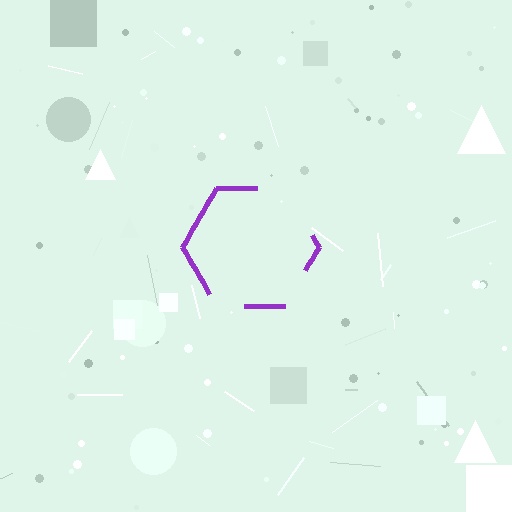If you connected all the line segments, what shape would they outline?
They would outline a hexagon.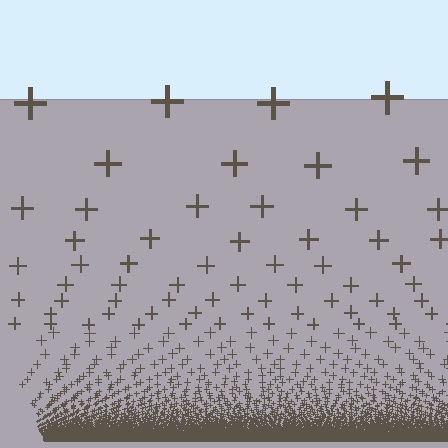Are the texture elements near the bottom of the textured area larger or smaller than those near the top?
Smaller. The gradient is inverted — elements near the bottom are smaller and denser.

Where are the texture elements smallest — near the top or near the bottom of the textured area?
Near the bottom.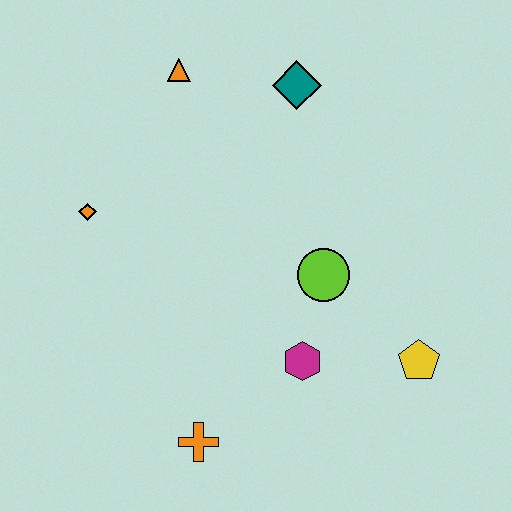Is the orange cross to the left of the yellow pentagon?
Yes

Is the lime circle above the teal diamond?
No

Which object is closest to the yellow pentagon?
The magenta hexagon is closest to the yellow pentagon.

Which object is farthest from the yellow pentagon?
The orange triangle is farthest from the yellow pentagon.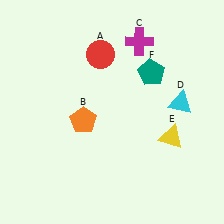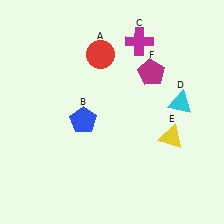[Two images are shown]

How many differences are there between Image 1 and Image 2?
There are 2 differences between the two images.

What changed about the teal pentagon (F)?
In Image 1, F is teal. In Image 2, it changed to magenta.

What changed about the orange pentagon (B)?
In Image 1, B is orange. In Image 2, it changed to blue.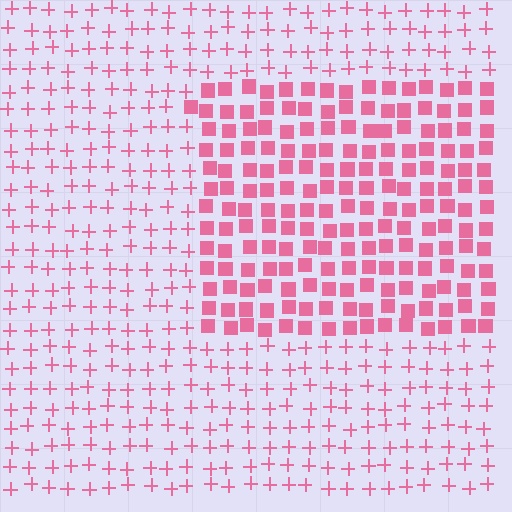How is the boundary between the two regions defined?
The boundary is defined by a change in element shape: squares inside vs. plus signs outside. All elements share the same color and spacing.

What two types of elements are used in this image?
The image uses squares inside the rectangle region and plus signs outside it.